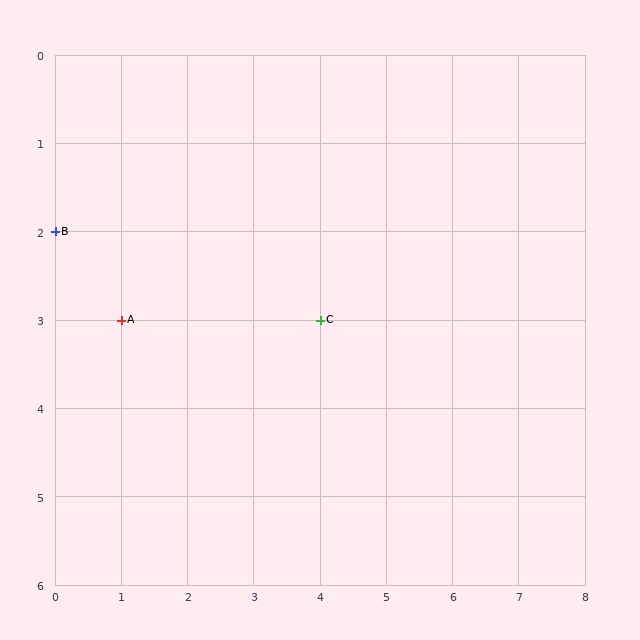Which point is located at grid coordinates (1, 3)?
Point A is at (1, 3).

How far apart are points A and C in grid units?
Points A and C are 3 columns apart.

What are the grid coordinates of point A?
Point A is at grid coordinates (1, 3).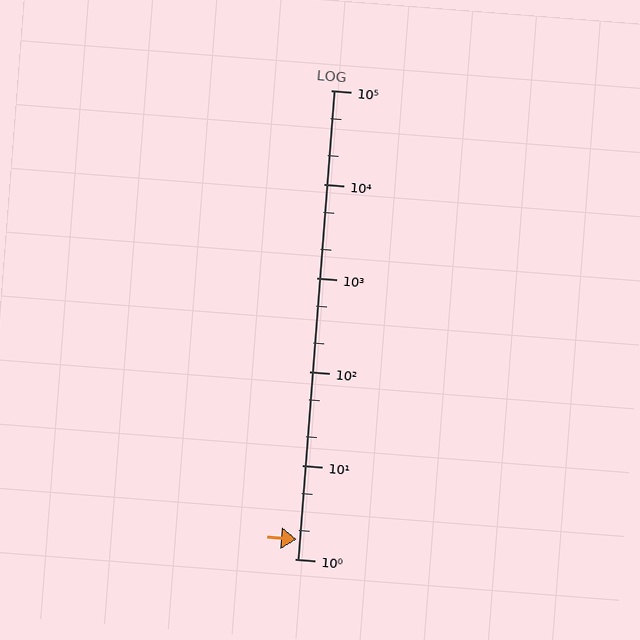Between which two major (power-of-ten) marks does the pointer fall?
The pointer is between 1 and 10.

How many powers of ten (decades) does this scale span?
The scale spans 5 decades, from 1 to 100000.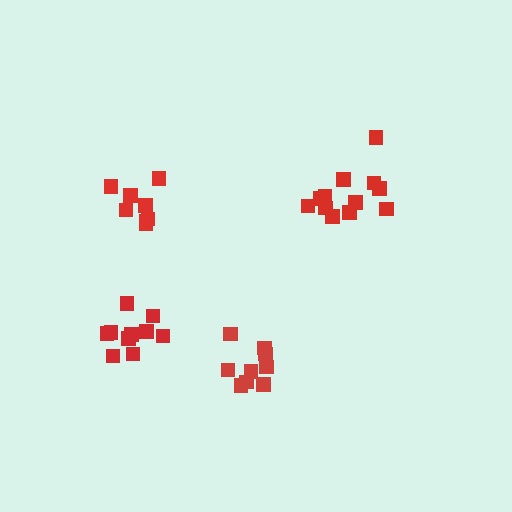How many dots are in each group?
Group 1: 8 dots, Group 2: 9 dots, Group 3: 12 dots, Group 4: 10 dots (39 total).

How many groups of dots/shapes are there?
There are 4 groups.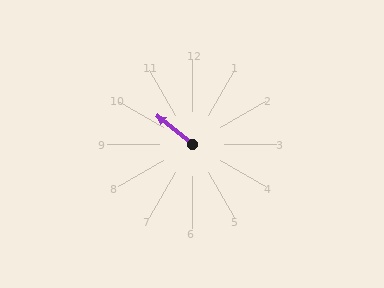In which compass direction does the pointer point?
Northwest.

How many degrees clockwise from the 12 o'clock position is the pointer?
Approximately 309 degrees.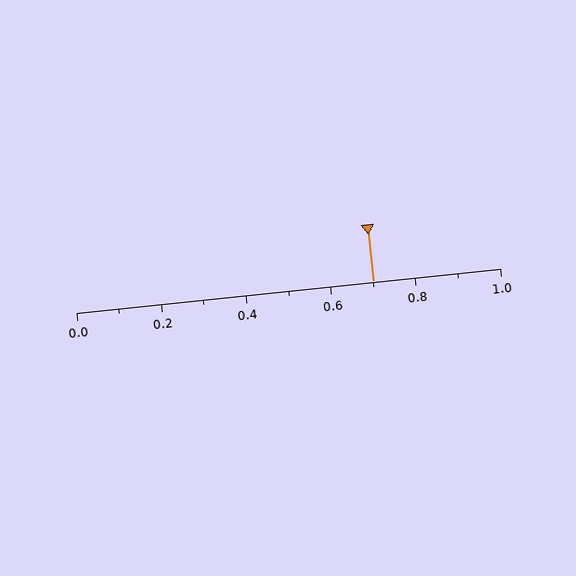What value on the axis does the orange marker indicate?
The marker indicates approximately 0.7.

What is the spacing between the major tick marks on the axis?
The major ticks are spaced 0.2 apart.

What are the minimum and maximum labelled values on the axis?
The axis runs from 0.0 to 1.0.